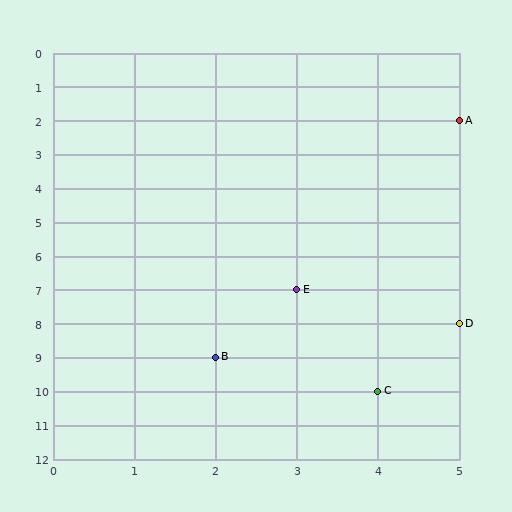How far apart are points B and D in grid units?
Points B and D are 3 columns and 1 row apart (about 3.2 grid units diagonally).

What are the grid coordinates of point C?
Point C is at grid coordinates (4, 10).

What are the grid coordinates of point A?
Point A is at grid coordinates (5, 2).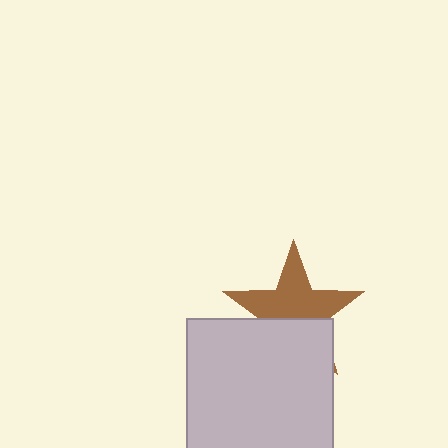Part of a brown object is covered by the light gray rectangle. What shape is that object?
It is a star.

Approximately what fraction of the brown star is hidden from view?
Roughly 42% of the brown star is hidden behind the light gray rectangle.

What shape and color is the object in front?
The object in front is a light gray rectangle.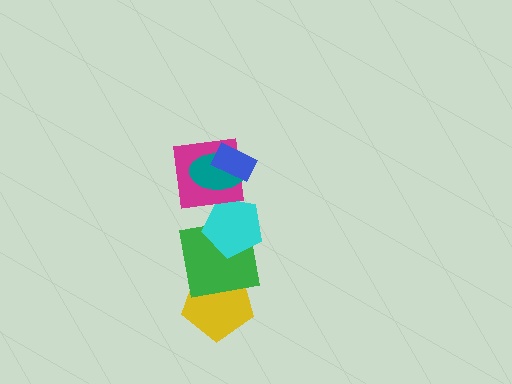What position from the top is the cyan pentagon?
The cyan pentagon is 4th from the top.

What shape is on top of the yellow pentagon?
The green square is on top of the yellow pentagon.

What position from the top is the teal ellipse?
The teal ellipse is 2nd from the top.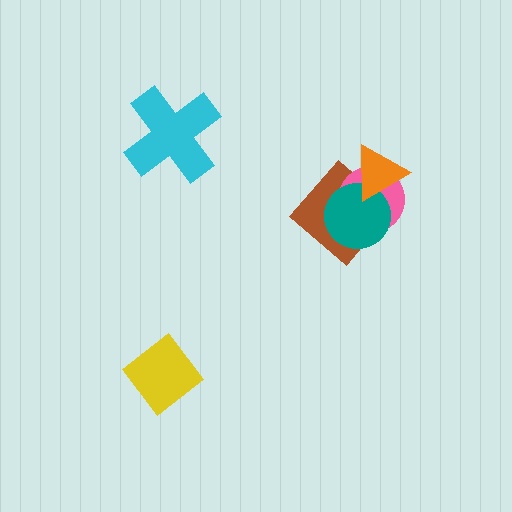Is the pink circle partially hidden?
Yes, it is partially covered by another shape.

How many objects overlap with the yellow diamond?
0 objects overlap with the yellow diamond.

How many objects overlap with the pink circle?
3 objects overlap with the pink circle.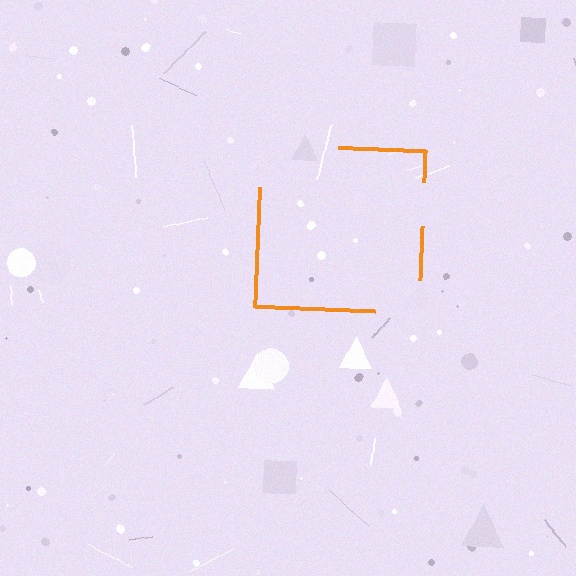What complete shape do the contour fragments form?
The contour fragments form a square.